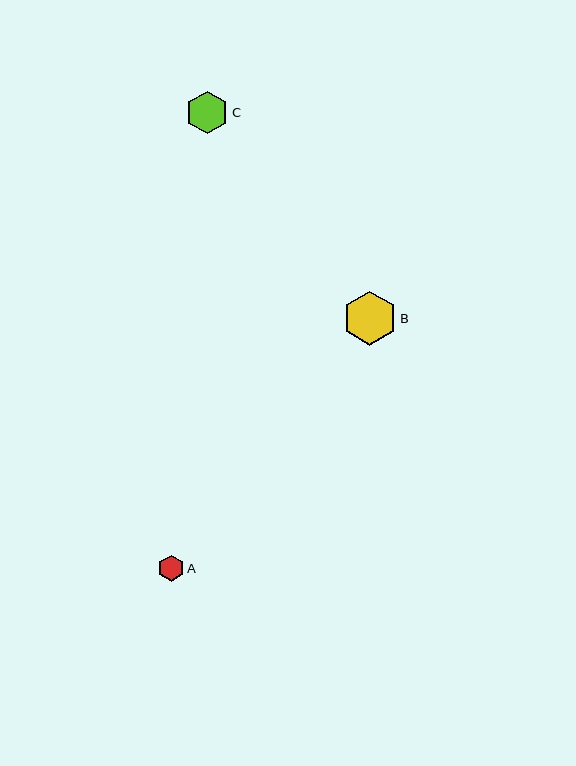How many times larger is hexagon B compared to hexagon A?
Hexagon B is approximately 2.0 times the size of hexagon A.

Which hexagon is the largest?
Hexagon B is the largest with a size of approximately 54 pixels.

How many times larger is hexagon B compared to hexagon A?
Hexagon B is approximately 2.0 times the size of hexagon A.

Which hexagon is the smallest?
Hexagon A is the smallest with a size of approximately 26 pixels.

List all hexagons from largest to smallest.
From largest to smallest: B, C, A.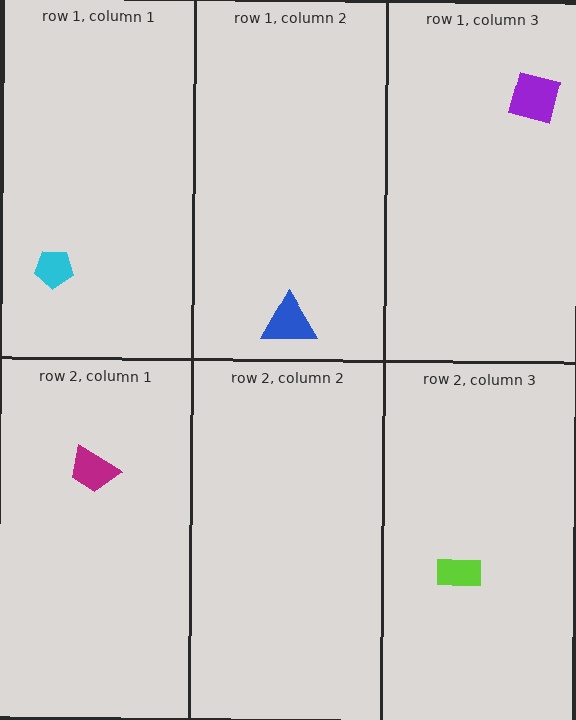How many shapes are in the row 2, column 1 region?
1.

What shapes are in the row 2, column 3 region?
The lime rectangle.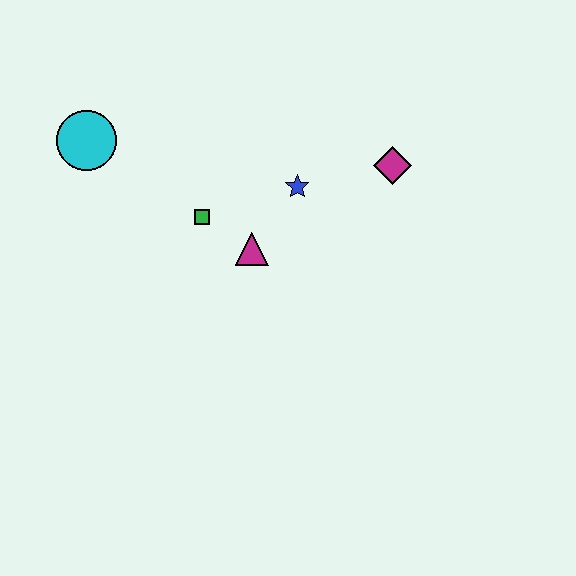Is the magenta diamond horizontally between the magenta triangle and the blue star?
No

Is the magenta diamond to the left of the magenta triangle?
No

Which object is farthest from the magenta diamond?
The cyan circle is farthest from the magenta diamond.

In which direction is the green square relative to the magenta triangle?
The green square is to the left of the magenta triangle.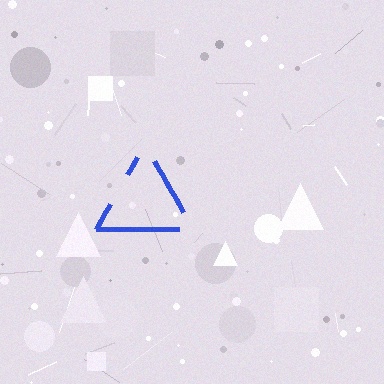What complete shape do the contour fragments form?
The contour fragments form a triangle.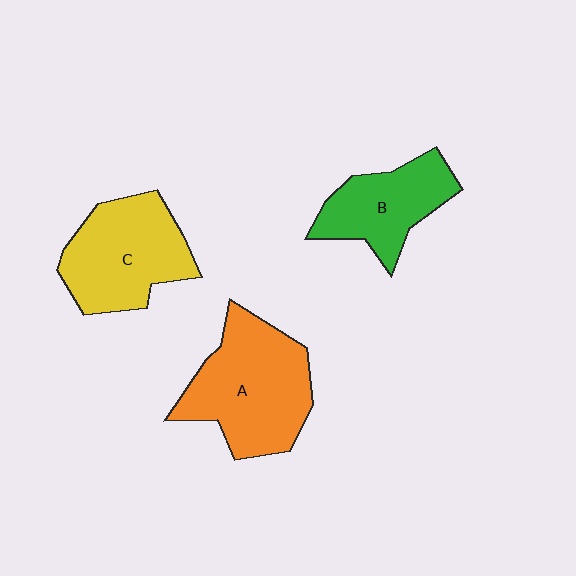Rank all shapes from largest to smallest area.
From largest to smallest: A (orange), C (yellow), B (green).